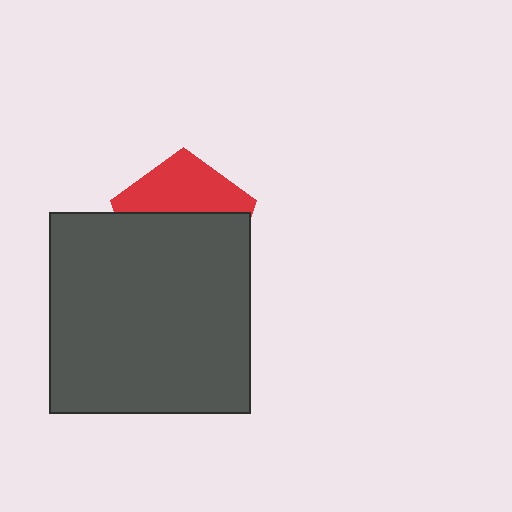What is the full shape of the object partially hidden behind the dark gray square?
The partially hidden object is a red pentagon.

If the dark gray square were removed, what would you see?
You would see the complete red pentagon.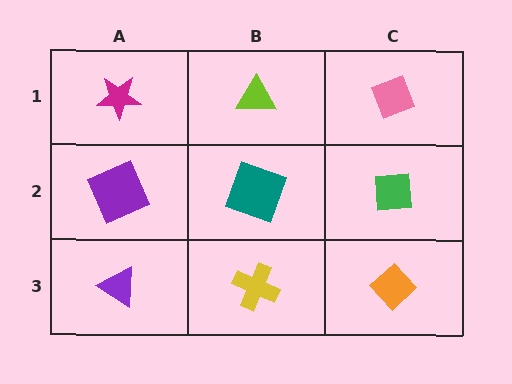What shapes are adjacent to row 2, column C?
A pink diamond (row 1, column C), an orange diamond (row 3, column C), a teal square (row 2, column B).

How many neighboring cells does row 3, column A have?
2.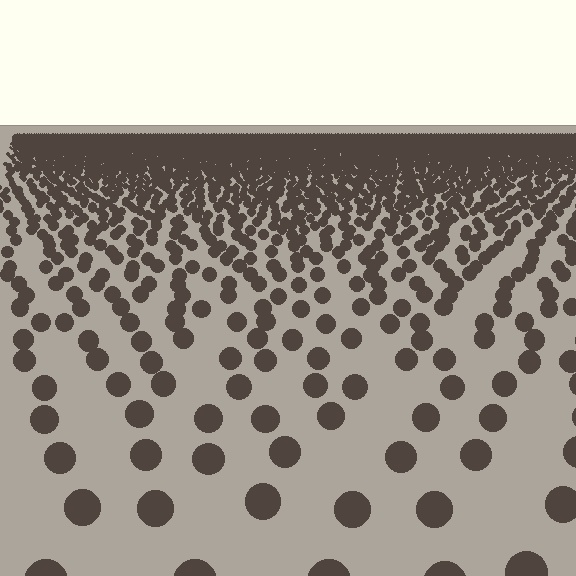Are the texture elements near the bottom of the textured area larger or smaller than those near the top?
Larger. Near the bottom, elements are closer to the viewer and appear at a bigger on-screen size.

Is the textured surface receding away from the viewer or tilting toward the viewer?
The surface is receding away from the viewer. Texture elements get smaller and denser toward the top.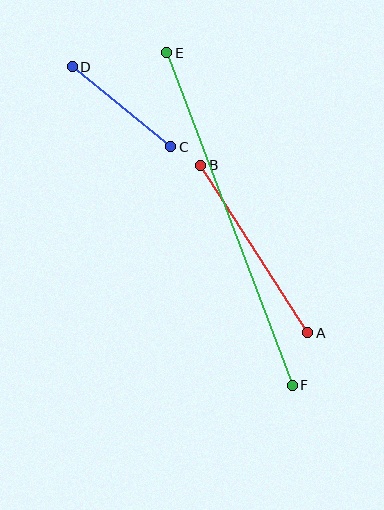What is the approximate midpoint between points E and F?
The midpoint is at approximately (229, 219) pixels.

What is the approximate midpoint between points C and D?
The midpoint is at approximately (122, 107) pixels.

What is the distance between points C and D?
The distance is approximately 127 pixels.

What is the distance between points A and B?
The distance is approximately 199 pixels.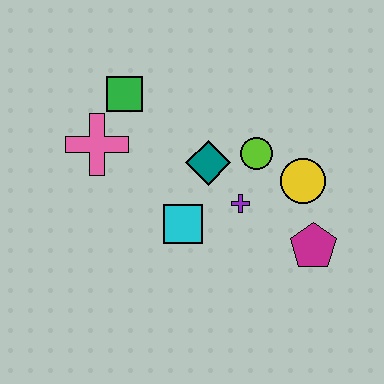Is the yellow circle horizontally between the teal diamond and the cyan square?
No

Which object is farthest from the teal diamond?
The magenta pentagon is farthest from the teal diamond.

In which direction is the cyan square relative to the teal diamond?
The cyan square is below the teal diamond.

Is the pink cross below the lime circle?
No